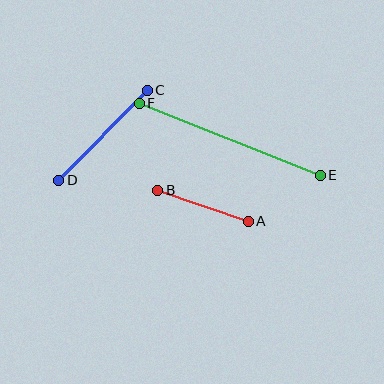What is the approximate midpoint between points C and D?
The midpoint is at approximately (103, 135) pixels.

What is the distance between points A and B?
The distance is approximately 96 pixels.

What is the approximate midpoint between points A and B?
The midpoint is at approximately (203, 206) pixels.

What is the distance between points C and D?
The distance is approximately 127 pixels.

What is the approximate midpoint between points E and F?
The midpoint is at approximately (230, 139) pixels.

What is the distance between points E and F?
The distance is approximately 195 pixels.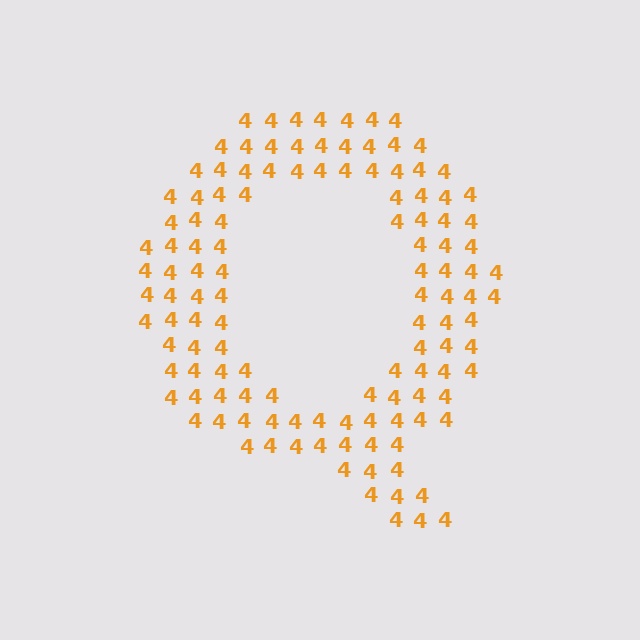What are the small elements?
The small elements are digit 4's.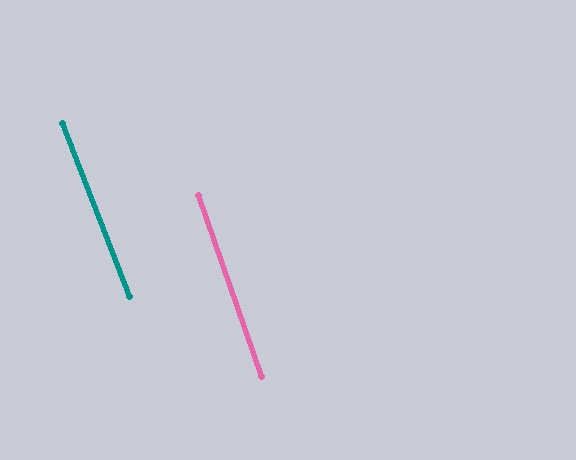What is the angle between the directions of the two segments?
Approximately 2 degrees.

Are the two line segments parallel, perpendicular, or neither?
Parallel — their directions differ by only 1.6°.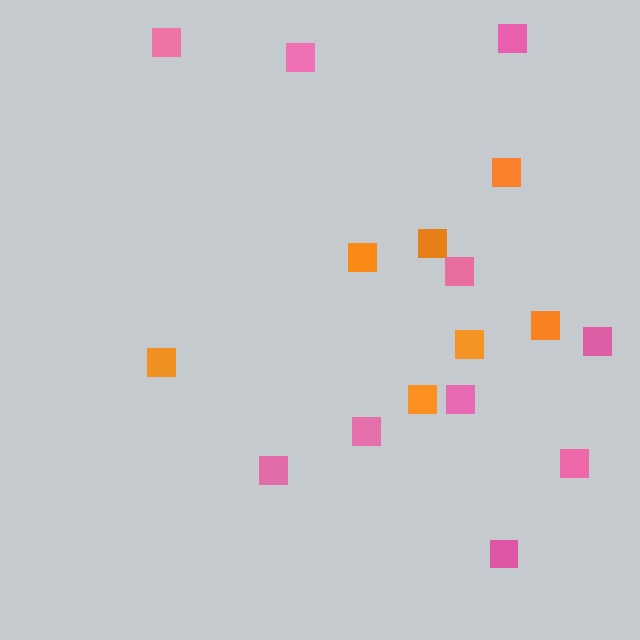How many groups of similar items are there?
There are 2 groups: one group of orange squares (7) and one group of pink squares (10).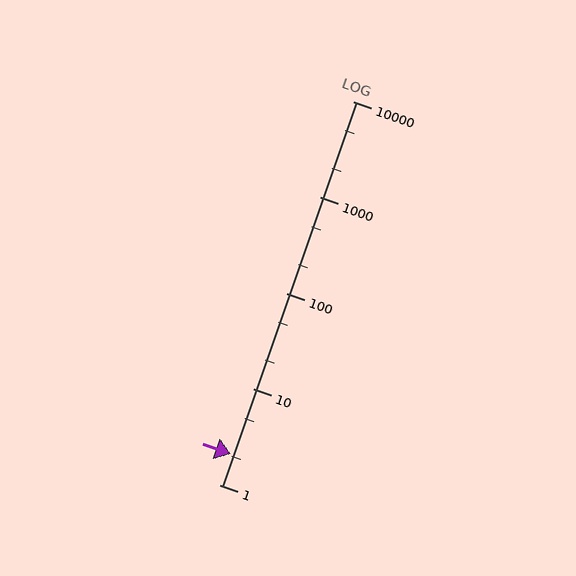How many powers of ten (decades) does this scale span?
The scale spans 4 decades, from 1 to 10000.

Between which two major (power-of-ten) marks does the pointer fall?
The pointer is between 1 and 10.